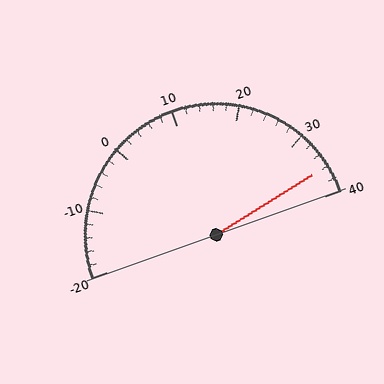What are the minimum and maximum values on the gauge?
The gauge ranges from -20 to 40.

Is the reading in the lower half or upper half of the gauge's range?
The reading is in the upper half of the range (-20 to 40).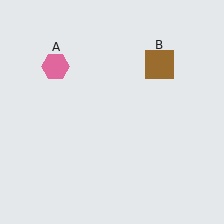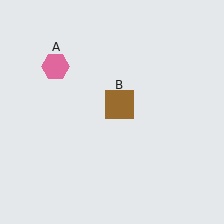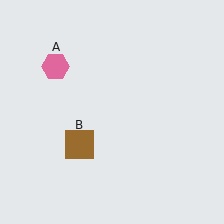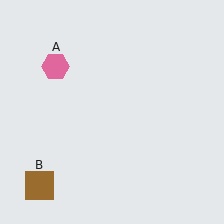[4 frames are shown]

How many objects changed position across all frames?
1 object changed position: brown square (object B).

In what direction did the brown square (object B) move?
The brown square (object B) moved down and to the left.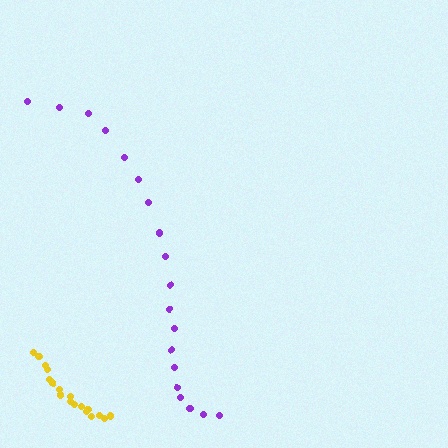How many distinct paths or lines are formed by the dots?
There are 2 distinct paths.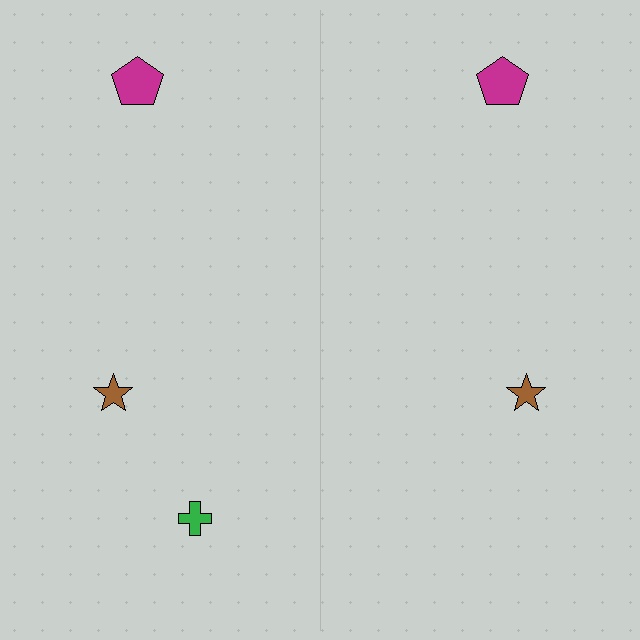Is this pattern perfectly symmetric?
No, the pattern is not perfectly symmetric. A green cross is missing from the right side.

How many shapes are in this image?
There are 5 shapes in this image.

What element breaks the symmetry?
A green cross is missing from the right side.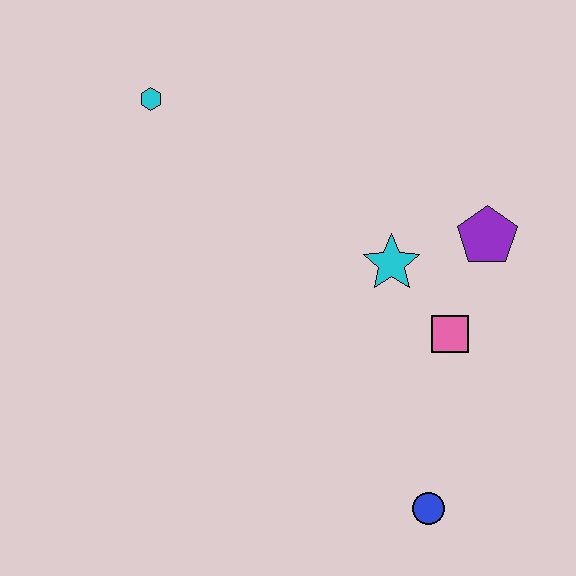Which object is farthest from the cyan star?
The cyan hexagon is farthest from the cyan star.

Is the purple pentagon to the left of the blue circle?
No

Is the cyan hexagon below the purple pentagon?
No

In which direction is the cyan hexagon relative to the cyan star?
The cyan hexagon is to the left of the cyan star.